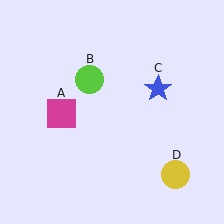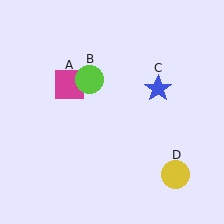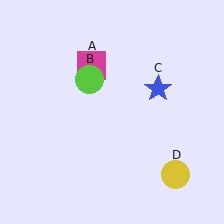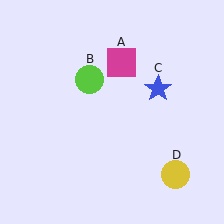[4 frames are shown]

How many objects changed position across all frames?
1 object changed position: magenta square (object A).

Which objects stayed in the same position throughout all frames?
Lime circle (object B) and blue star (object C) and yellow circle (object D) remained stationary.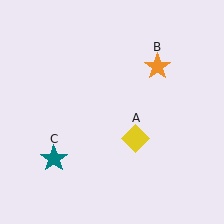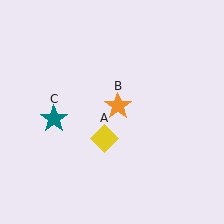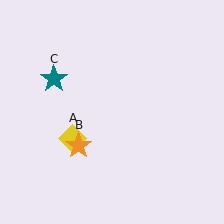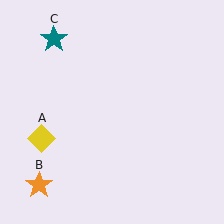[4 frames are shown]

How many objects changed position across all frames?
3 objects changed position: yellow diamond (object A), orange star (object B), teal star (object C).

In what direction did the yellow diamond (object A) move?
The yellow diamond (object A) moved left.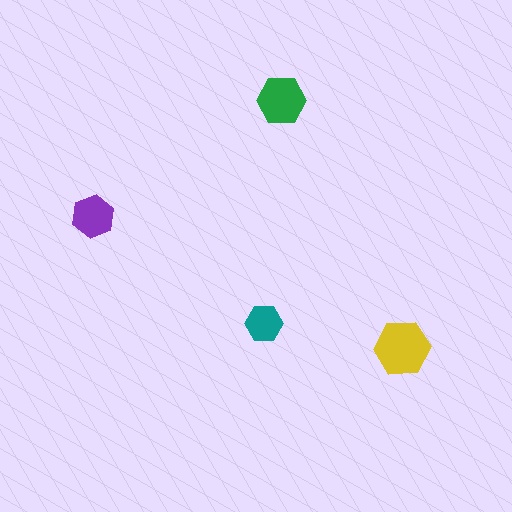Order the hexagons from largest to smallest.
the yellow one, the green one, the purple one, the teal one.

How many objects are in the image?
There are 4 objects in the image.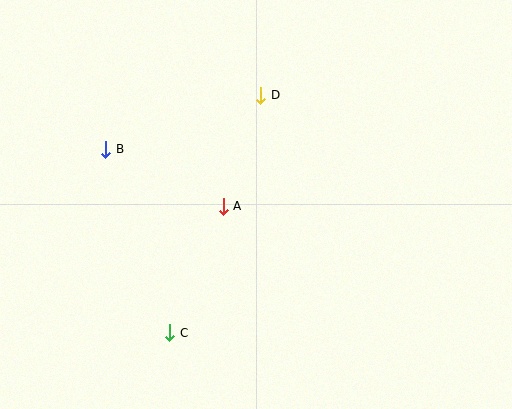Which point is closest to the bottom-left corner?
Point C is closest to the bottom-left corner.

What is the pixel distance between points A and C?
The distance between A and C is 138 pixels.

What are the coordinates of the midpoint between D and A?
The midpoint between D and A is at (242, 151).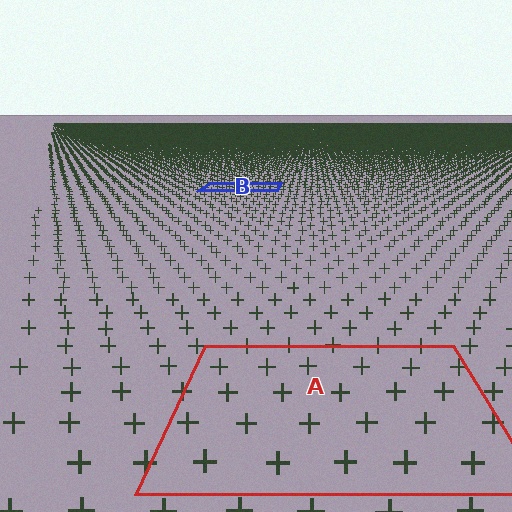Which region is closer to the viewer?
Region A is closer. The texture elements there are larger and more spread out.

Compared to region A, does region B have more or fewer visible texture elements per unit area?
Region B has more texture elements per unit area — they are packed more densely because it is farther away.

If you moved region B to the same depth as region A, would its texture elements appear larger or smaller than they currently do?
They would appear larger. At a closer depth, the same texture elements are projected at a bigger on-screen size.